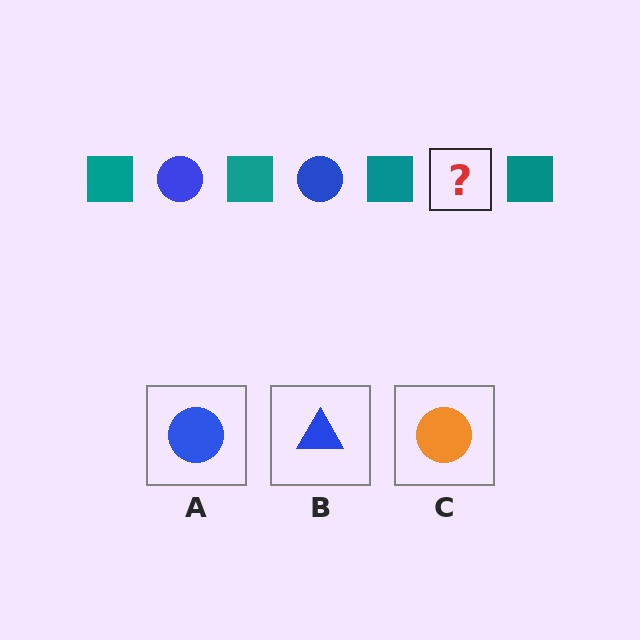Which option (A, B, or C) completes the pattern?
A.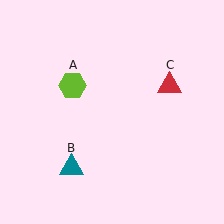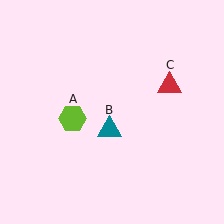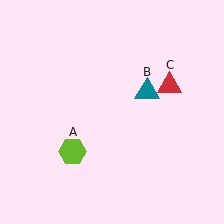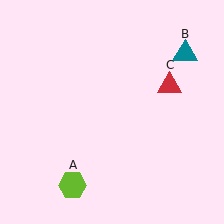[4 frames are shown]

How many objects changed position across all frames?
2 objects changed position: lime hexagon (object A), teal triangle (object B).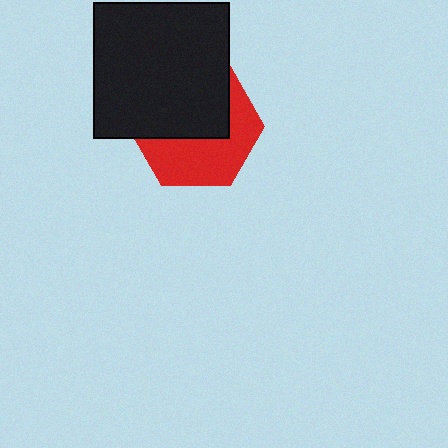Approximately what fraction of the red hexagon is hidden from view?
Roughly 52% of the red hexagon is hidden behind the black square.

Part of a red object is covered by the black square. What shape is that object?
It is a hexagon.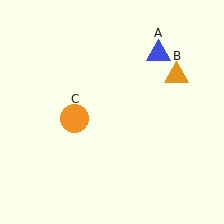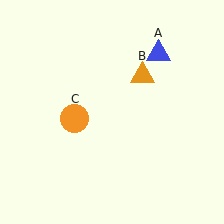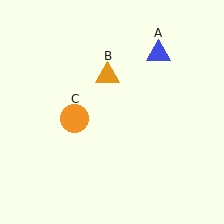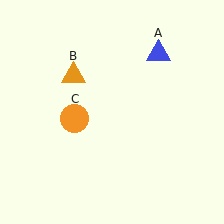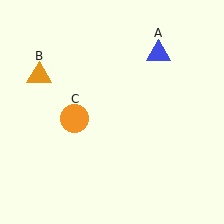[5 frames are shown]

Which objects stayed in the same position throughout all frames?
Blue triangle (object A) and orange circle (object C) remained stationary.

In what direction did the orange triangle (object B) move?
The orange triangle (object B) moved left.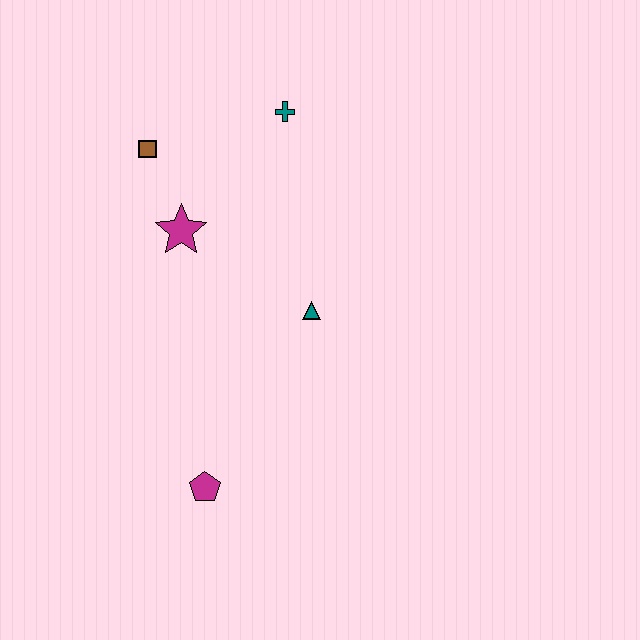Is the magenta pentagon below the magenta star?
Yes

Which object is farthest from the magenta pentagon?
The teal cross is farthest from the magenta pentagon.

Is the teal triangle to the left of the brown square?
No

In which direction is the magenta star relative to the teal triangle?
The magenta star is to the left of the teal triangle.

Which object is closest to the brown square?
The magenta star is closest to the brown square.